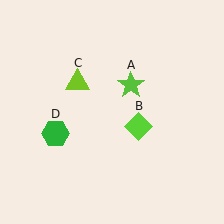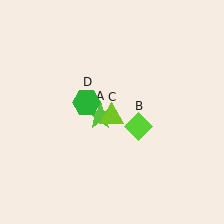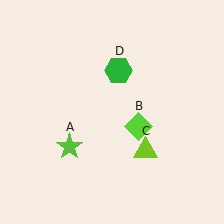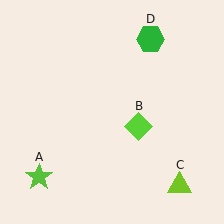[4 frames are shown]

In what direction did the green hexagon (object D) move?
The green hexagon (object D) moved up and to the right.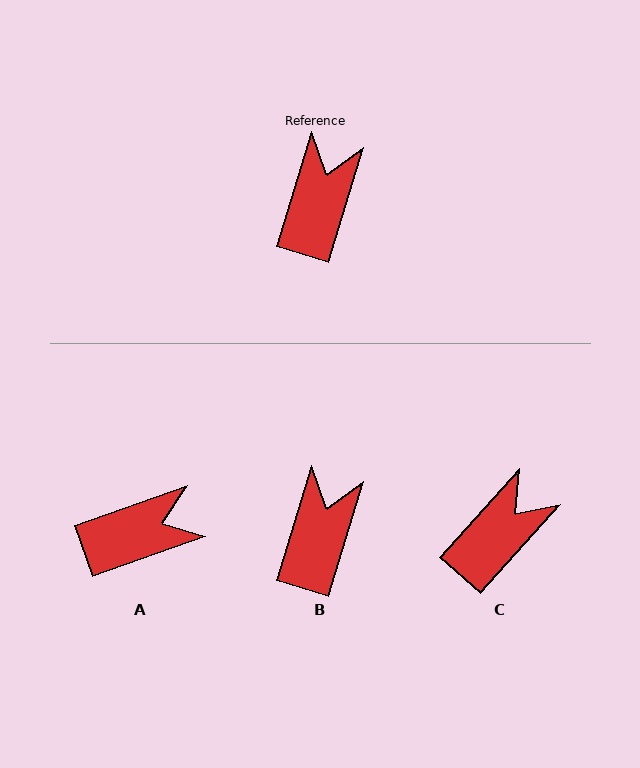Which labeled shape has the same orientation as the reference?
B.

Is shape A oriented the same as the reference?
No, it is off by about 54 degrees.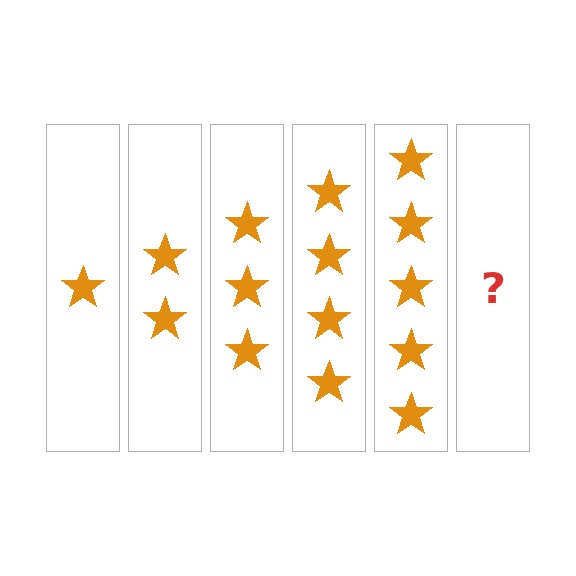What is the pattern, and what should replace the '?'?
The pattern is that each step adds one more star. The '?' should be 6 stars.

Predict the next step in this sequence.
The next step is 6 stars.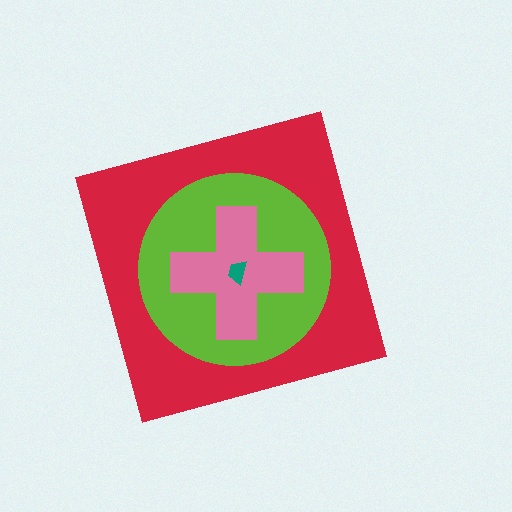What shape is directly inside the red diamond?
The lime circle.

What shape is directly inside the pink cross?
The teal trapezoid.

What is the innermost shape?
The teal trapezoid.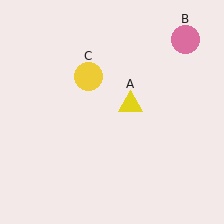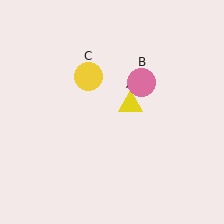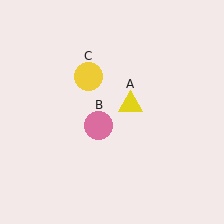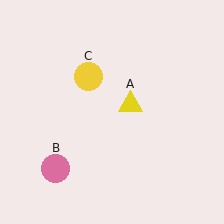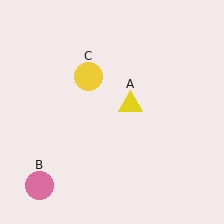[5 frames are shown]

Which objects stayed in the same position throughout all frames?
Yellow triangle (object A) and yellow circle (object C) remained stationary.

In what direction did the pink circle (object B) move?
The pink circle (object B) moved down and to the left.